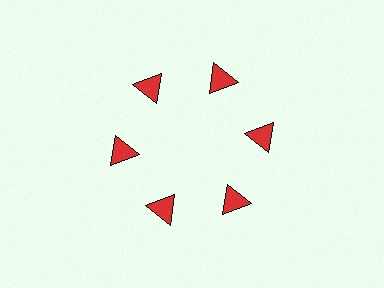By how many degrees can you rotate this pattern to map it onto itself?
The pattern maps onto itself every 60 degrees of rotation.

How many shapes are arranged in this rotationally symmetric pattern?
There are 6 shapes, arranged in 6 groups of 1.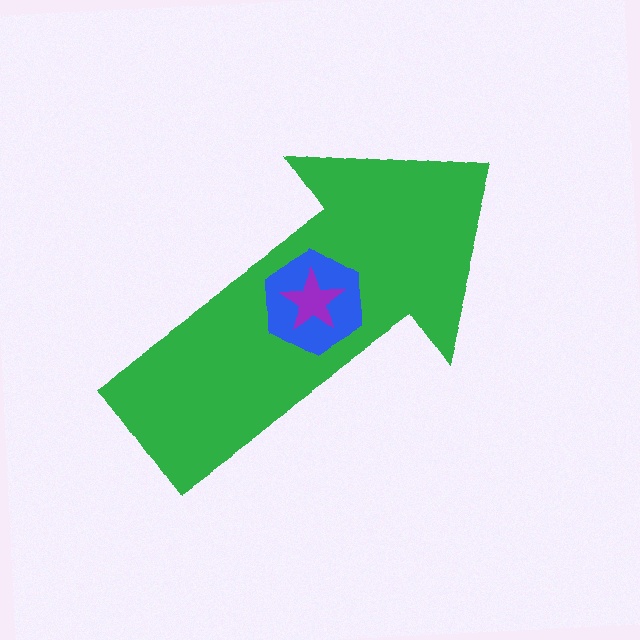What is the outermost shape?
The green arrow.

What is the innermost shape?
The purple star.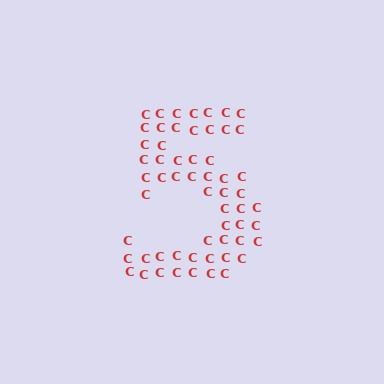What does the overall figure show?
The overall figure shows the digit 5.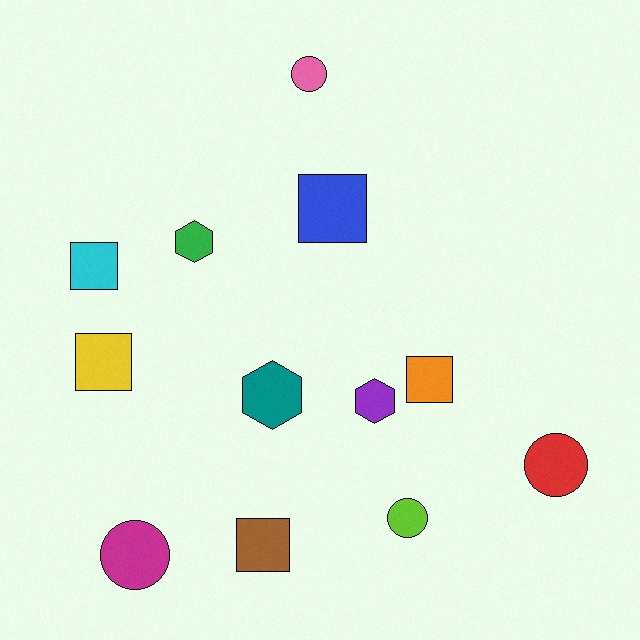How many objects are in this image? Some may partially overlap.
There are 12 objects.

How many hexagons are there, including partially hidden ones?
There are 3 hexagons.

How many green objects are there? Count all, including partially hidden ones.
There is 1 green object.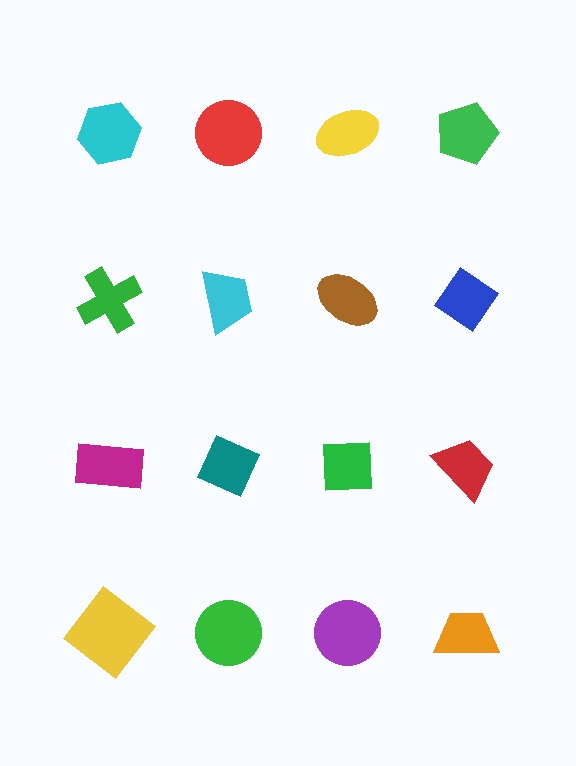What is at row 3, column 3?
A green square.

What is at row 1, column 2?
A red circle.